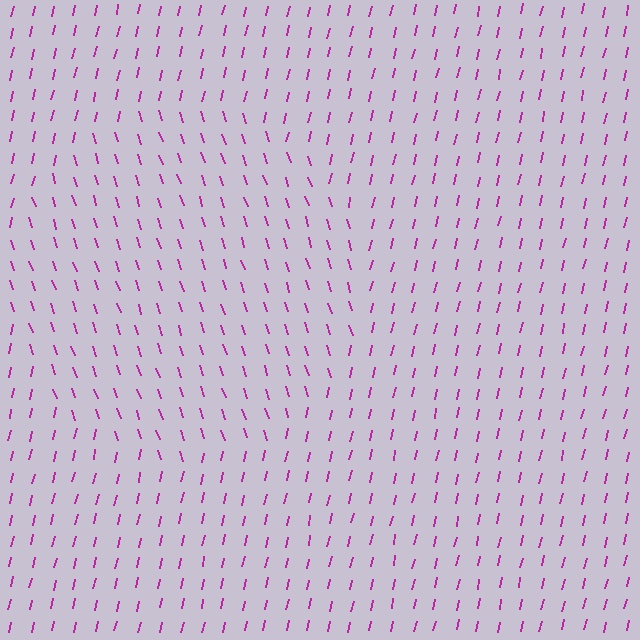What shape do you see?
I see a circle.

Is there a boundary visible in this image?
Yes, there is a texture boundary formed by a change in line orientation.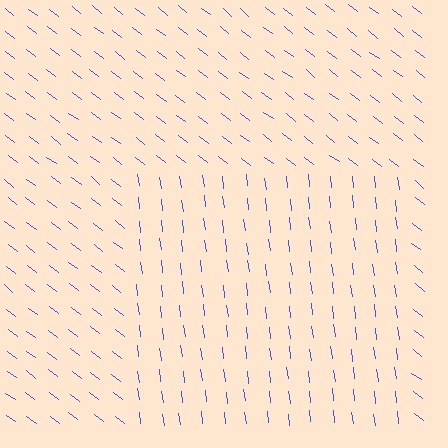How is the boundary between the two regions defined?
The boundary is defined purely by a change in line orientation (approximately 45 degrees difference). All lines are the same color and thickness.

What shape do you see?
I see a rectangle.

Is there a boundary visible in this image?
Yes, there is a texture boundary formed by a change in line orientation.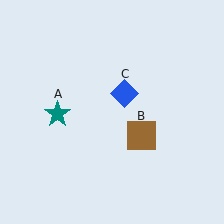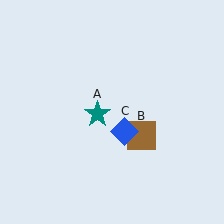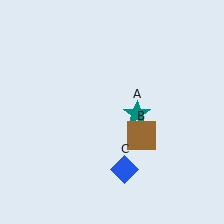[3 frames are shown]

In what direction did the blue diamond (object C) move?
The blue diamond (object C) moved down.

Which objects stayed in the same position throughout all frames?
Brown square (object B) remained stationary.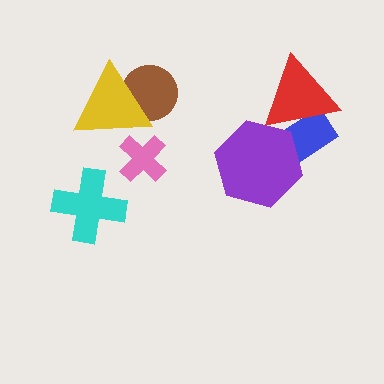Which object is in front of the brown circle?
The yellow triangle is in front of the brown circle.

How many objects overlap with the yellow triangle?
2 objects overlap with the yellow triangle.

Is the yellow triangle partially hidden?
Yes, it is partially covered by another shape.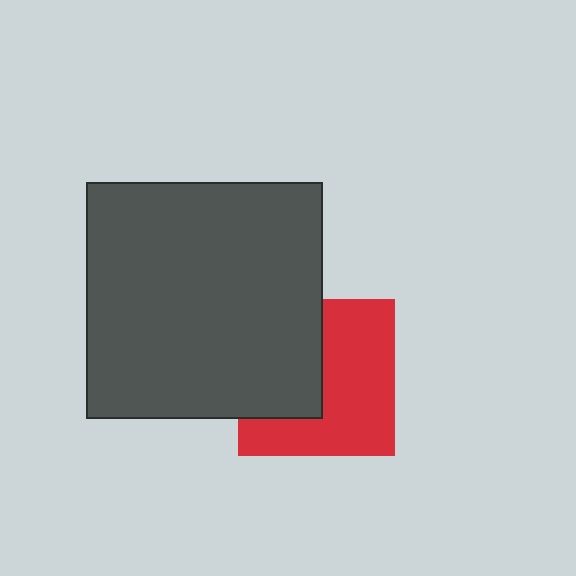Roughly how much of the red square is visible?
About half of it is visible (roughly 58%).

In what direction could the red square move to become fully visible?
The red square could move right. That would shift it out from behind the dark gray square entirely.